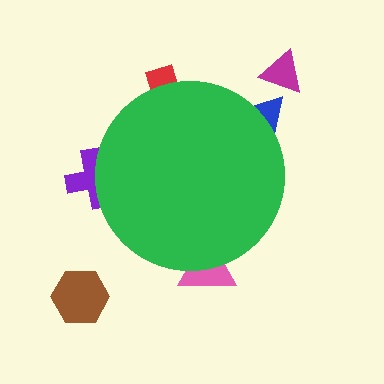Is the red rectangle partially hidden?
Yes, the red rectangle is partially hidden behind the green circle.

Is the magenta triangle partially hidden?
No, the magenta triangle is fully visible.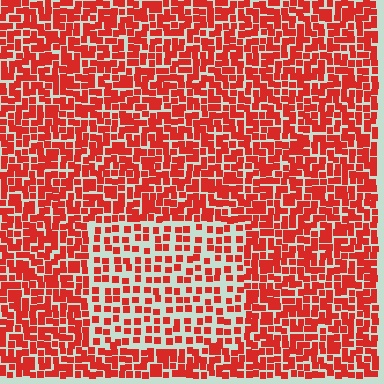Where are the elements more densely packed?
The elements are more densely packed outside the rectangle boundary.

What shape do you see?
I see a rectangle.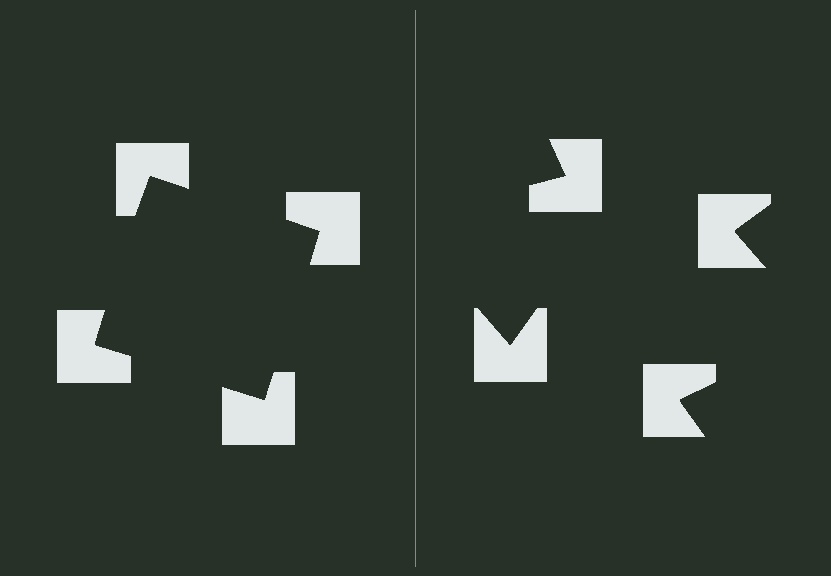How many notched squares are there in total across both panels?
8 — 4 on each side.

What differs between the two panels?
The notched squares are positioned identically on both sides; only the wedge orientations differ. On the left they align to a square; on the right they are misaligned.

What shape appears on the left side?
An illusory square.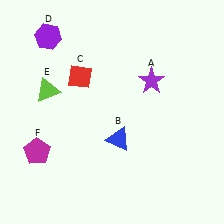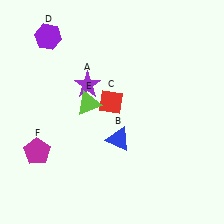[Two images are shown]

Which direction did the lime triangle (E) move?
The lime triangle (E) moved right.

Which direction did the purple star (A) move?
The purple star (A) moved left.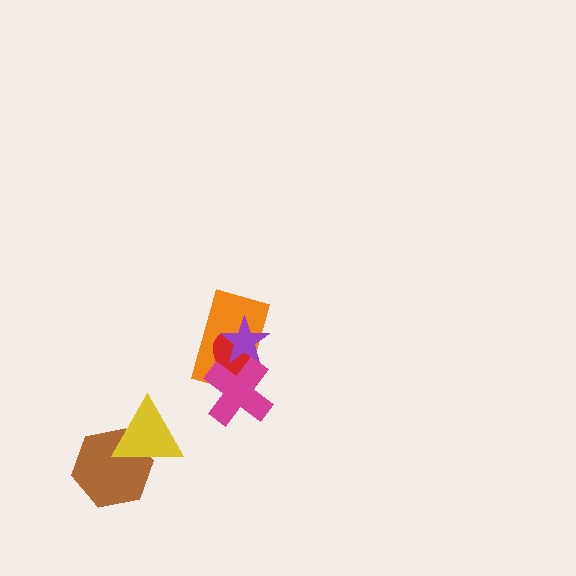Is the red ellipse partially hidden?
Yes, it is partially covered by another shape.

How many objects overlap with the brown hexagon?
1 object overlaps with the brown hexagon.